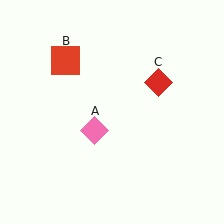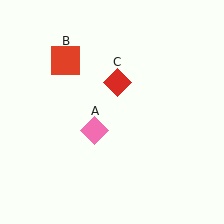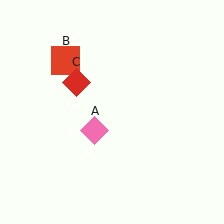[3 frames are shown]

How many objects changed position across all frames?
1 object changed position: red diamond (object C).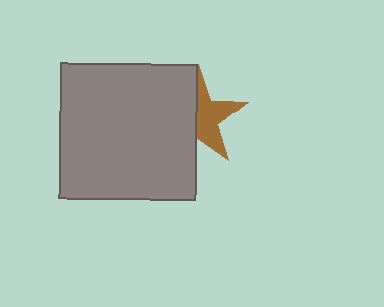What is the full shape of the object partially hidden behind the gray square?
The partially hidden object is a brown star.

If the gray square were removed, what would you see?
You would see the complete brown star.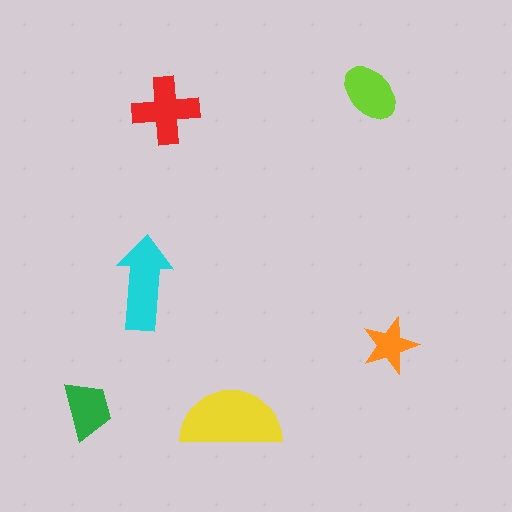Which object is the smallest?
The orange star.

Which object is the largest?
The yellow semicircle.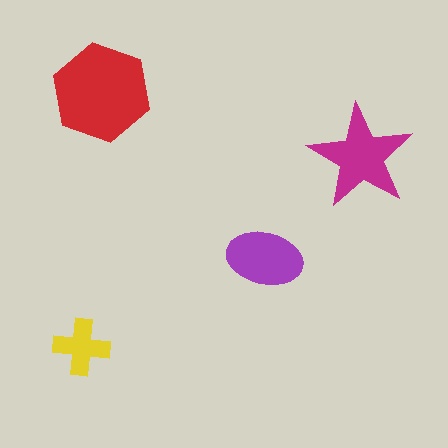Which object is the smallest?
The yellow cross.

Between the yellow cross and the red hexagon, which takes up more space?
The red hexagon.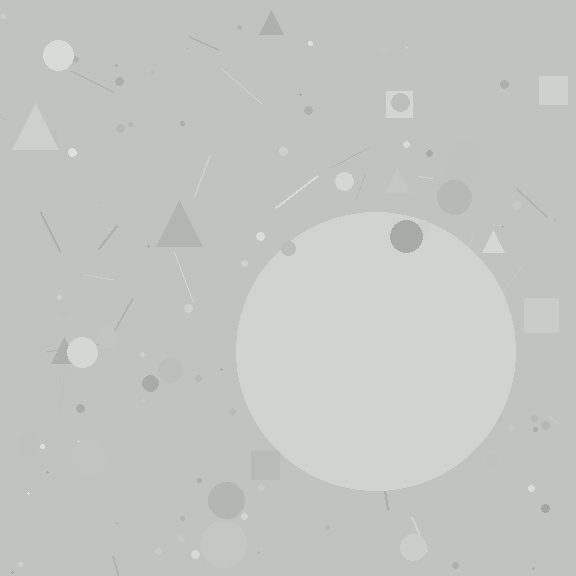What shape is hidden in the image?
A circle is hidden in the image.